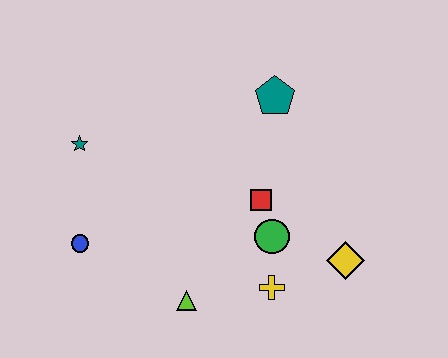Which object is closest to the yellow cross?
The green circle is closest to the yellow cross.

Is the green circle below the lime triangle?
No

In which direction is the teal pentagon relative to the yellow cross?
The teal pentagon is above the yellow cross.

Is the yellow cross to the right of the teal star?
Yes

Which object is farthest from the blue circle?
The yellow diamond is farthest from the blue circle.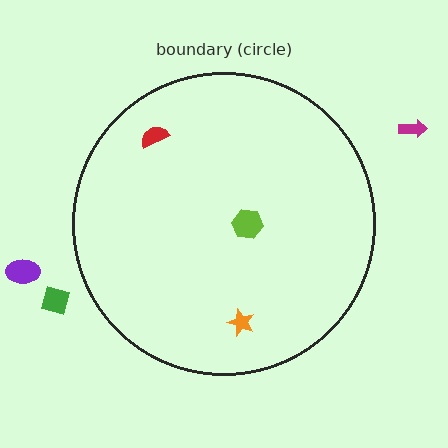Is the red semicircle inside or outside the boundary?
Inside.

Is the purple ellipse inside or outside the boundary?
Outside.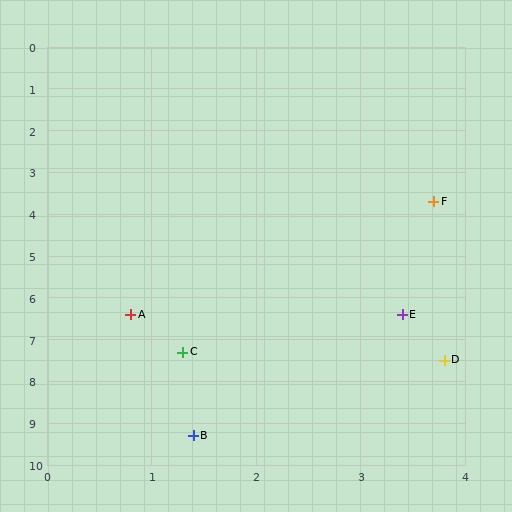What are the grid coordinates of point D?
Point D is at approximately (3.8, 7.5).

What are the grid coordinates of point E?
Point E is at approximately (3.4, 6.4).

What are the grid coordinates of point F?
Point F is at approximately (3.7, 3.7).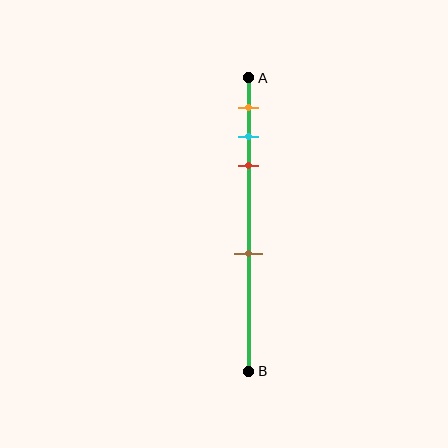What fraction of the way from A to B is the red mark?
The red mark is approximately 30% (0.3) of the way from A to B.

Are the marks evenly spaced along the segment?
No, the marks are not evenly spaced.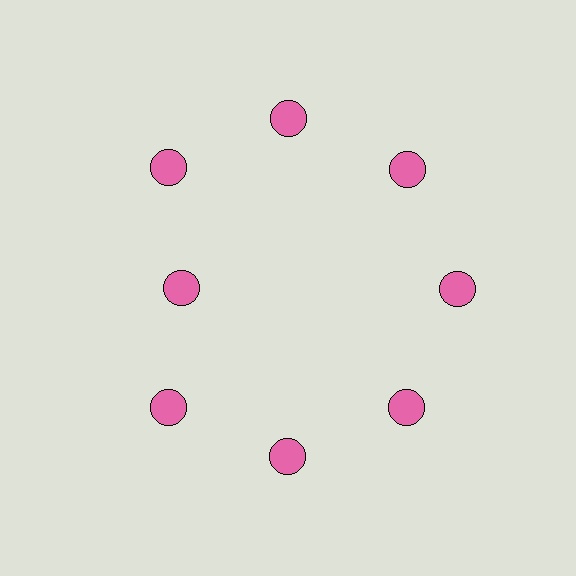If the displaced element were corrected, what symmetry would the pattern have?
It would have 8-fold rotational symmetry — the pattern would map onto itself every 45 degrees.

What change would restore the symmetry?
The symmetry would be restored by moving it outward, back onto the ring so that all 8 circles sit at equal angles and equal distance from the center.